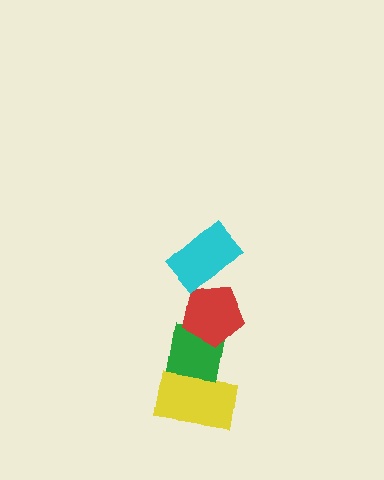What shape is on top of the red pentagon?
The cyan rectangle is on top of the red pentagon.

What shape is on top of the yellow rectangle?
The green square is on top of the yellow rectangle.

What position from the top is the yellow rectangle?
The yellow rectangle is 4th from the top.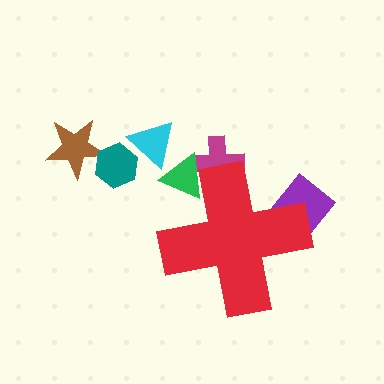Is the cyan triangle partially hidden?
No, the cyan triangle is fully visible.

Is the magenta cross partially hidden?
Yes, the magenta cross is partially hidden behind the red cross.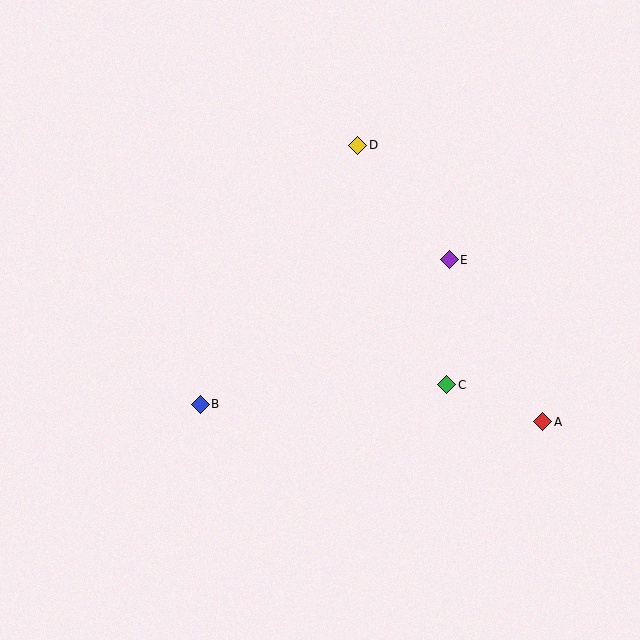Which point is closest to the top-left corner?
Point D is closest to the top-left corner.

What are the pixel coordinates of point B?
Point B is at (200, 404).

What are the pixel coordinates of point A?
Point A is at (543, 422).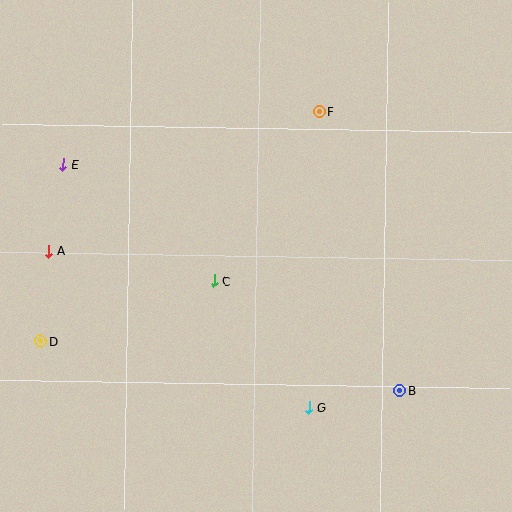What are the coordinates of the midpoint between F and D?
The midpoint between F and D is at (180, 226).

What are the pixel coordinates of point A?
Point A is at (49, 251).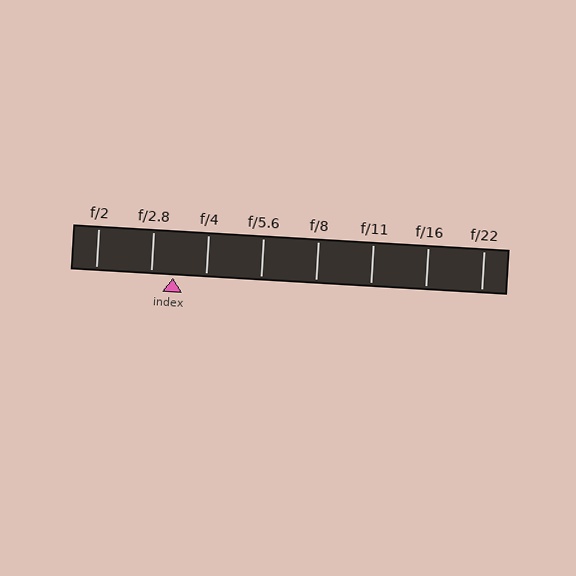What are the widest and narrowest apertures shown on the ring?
The widest aperture shown is f/2 and the narrowest is f/22.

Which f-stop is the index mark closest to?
The index mark is closest to f/2.8.